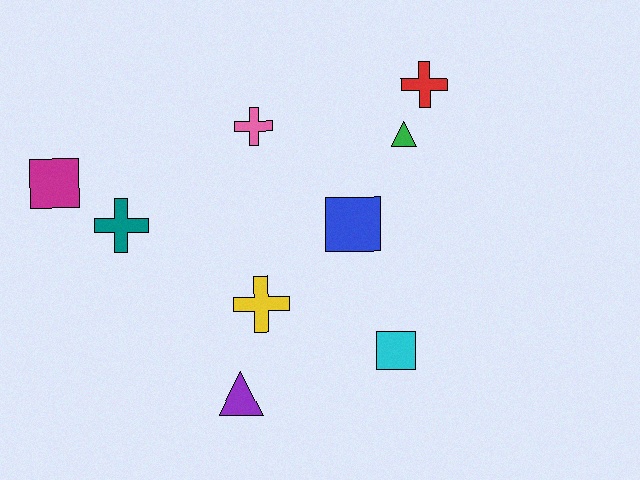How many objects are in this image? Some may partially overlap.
There are 9 objects.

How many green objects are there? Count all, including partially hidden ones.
There is 1 green object.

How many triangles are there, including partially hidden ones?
There are 2 triangles.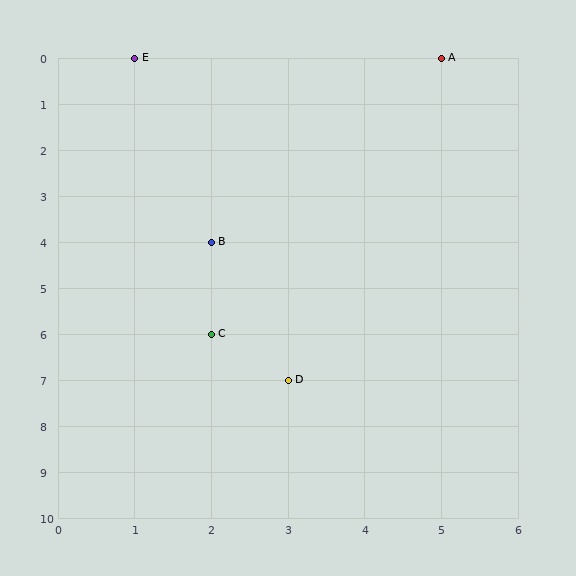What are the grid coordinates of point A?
Point A is at grid coordinates (5, 0).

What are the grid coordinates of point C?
Point C is at grid coordinates (2, 6).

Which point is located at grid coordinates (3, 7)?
Point D is at (3, 7).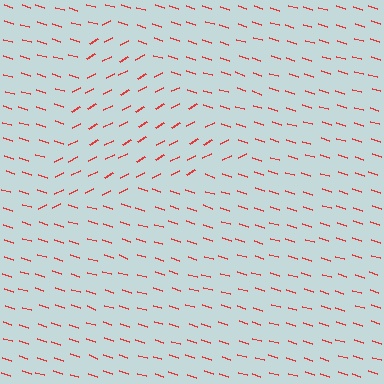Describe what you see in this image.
The image is filled with small red line segments. A triangle region in the image has lines oriented differently from the surrounding lines, creating a visible texture boundary.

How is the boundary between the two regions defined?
The boundary is defined purely by a change in line orientation (approximately 45 degrees difference). All lines are the same color and thickness.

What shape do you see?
I see a triangle.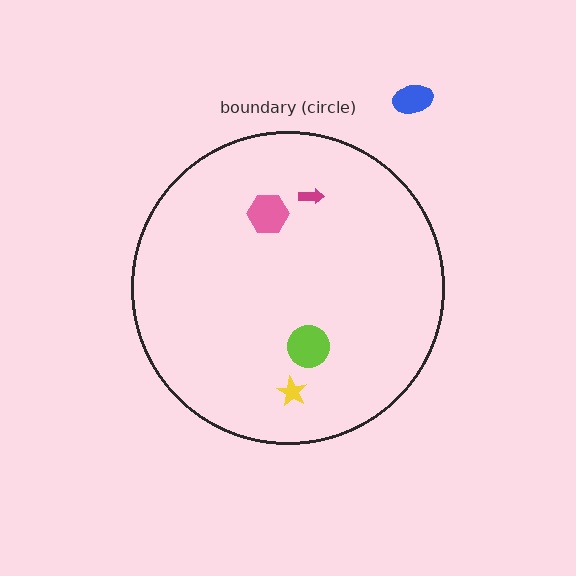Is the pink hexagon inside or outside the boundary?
Inside.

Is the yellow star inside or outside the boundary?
Inside.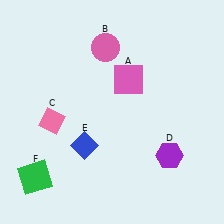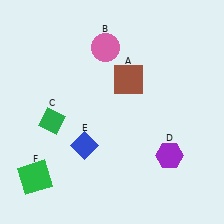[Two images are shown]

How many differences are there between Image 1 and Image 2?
There are 2 differences between the two images.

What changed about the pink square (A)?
In Image 1, A is pink. In Image 2, it changed to brown.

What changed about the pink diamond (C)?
In Image 1, C is pink. In Image 2, it changed to green.